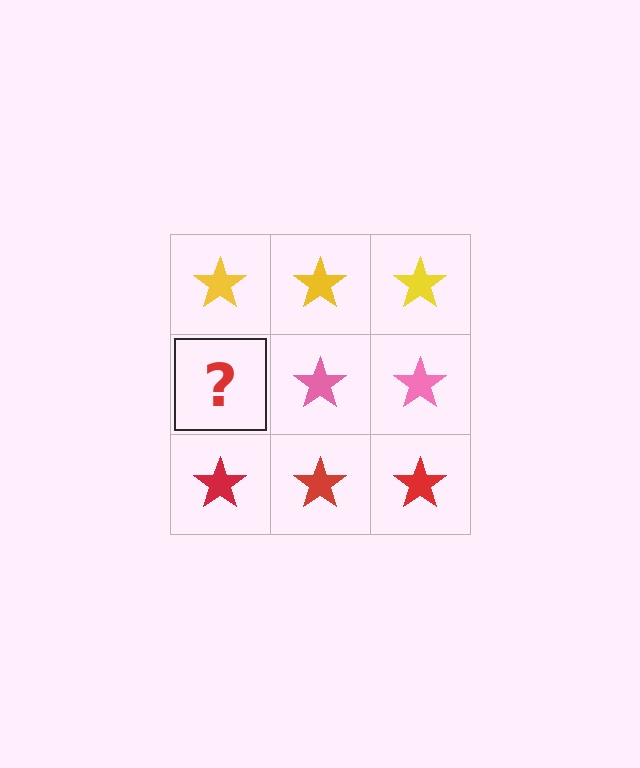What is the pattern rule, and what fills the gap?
The rule is that each row has a consistent color. The gap should be filled with a pink star.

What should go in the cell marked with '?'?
The missing cell should contain a pink star.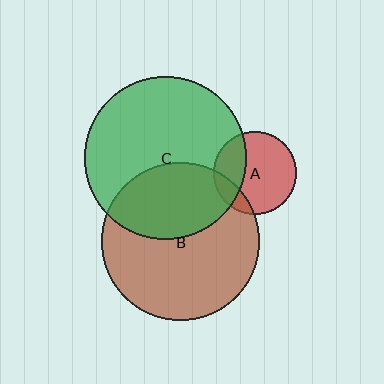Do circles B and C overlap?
Yes.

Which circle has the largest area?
Circle C (green).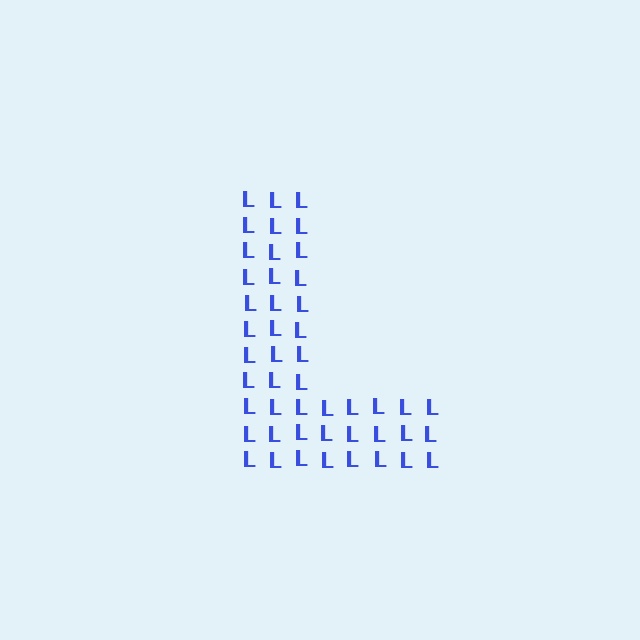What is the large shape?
The large shape is the letter L.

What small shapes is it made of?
It is made of small letter L's.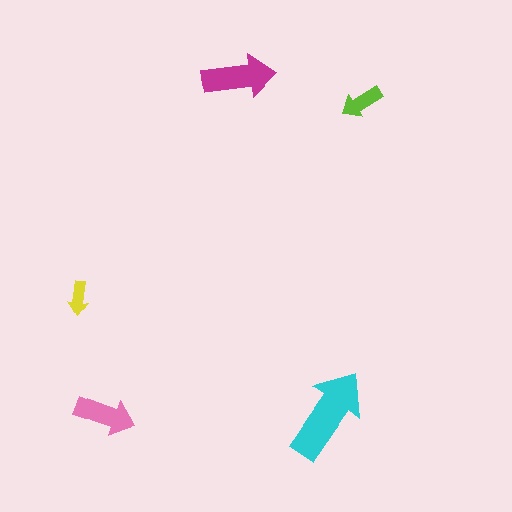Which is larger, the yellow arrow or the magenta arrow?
The magenta one.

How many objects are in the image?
There are 5 objects in the image.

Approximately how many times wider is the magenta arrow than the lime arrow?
About 1.5 times wider.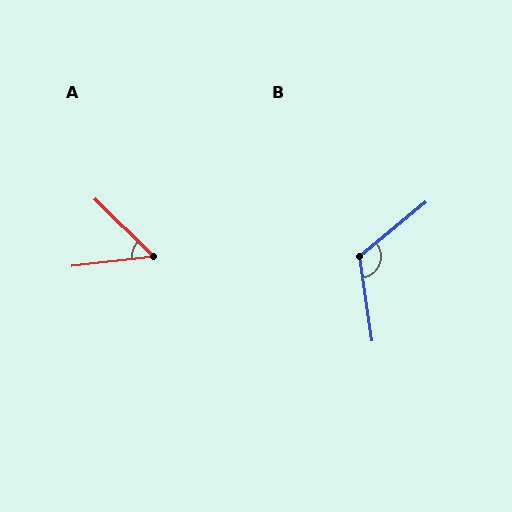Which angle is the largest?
B, at approximately 121 degrees.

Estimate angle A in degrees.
Approximately 51 degrees.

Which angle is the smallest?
A, at approximately 51 degrees.